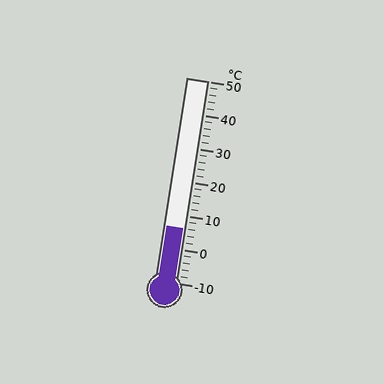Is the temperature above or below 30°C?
The temperature is below 30°C.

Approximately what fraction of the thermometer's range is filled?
The thermometer is filled to approximately 25% of its range.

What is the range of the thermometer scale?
The thermometer scale ranges from -10°C to 50°C.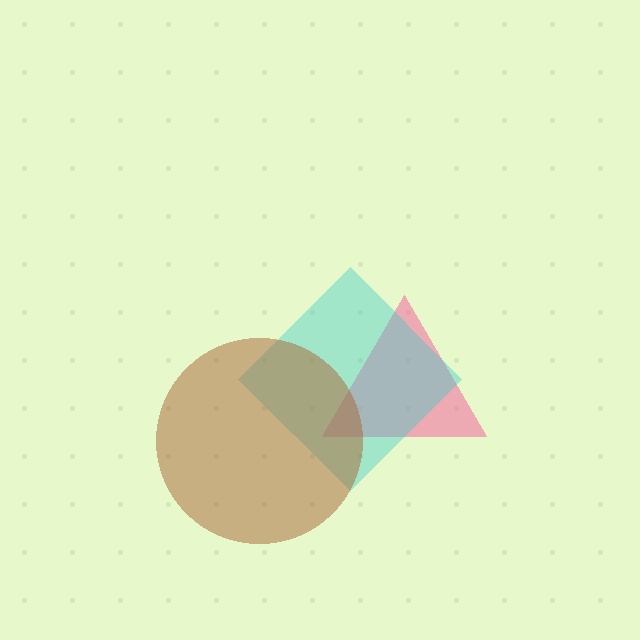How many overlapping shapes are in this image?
There are 3 overlapping shapes in the image.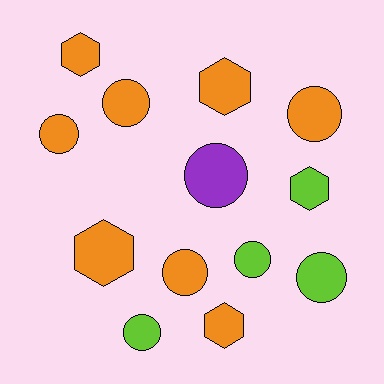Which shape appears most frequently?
Circle, with 8 objects.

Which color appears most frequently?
Orange, with 8 objects.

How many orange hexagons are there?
There are 4 orange hexagons.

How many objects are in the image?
There are 13 objects.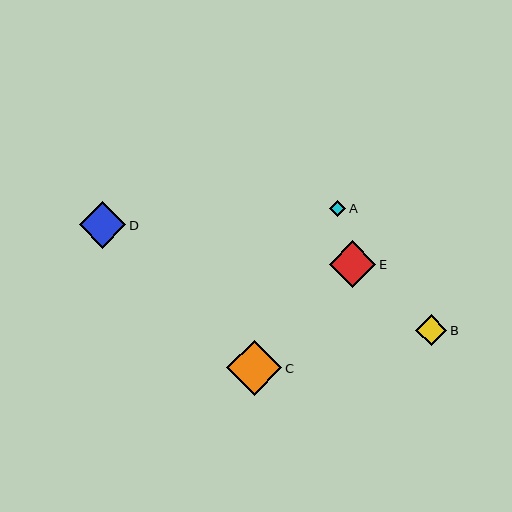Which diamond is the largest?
Diamond C is the largest with a size of approximately 55 pixels.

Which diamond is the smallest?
Diamond A is the smallest with a size of approximately 16 pixels.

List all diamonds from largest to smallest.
From largest to smallest: C, D, E, B, A.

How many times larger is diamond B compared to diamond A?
Diamond B is approximately 2.0 times the size of diamond A.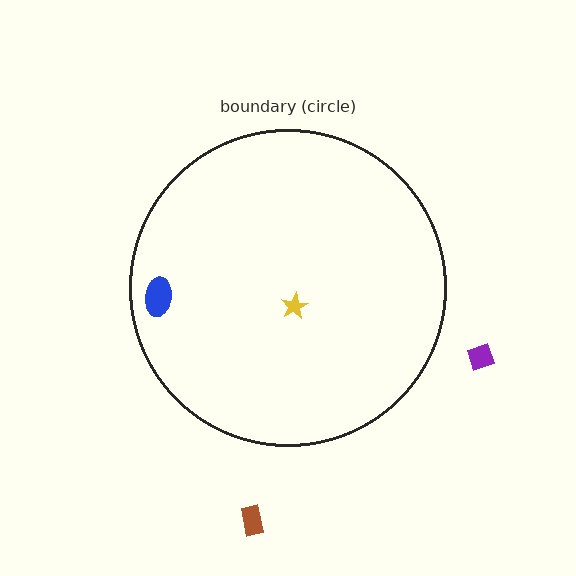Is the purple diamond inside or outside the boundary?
Outside.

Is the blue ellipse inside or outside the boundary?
Inside.